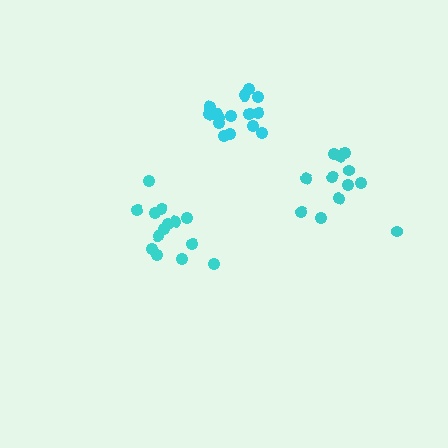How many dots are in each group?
Group 1: 12 dots, Group 2: 14 dots, Group 3: 15 dots (41 total).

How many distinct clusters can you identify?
There are 3 distinct clusters.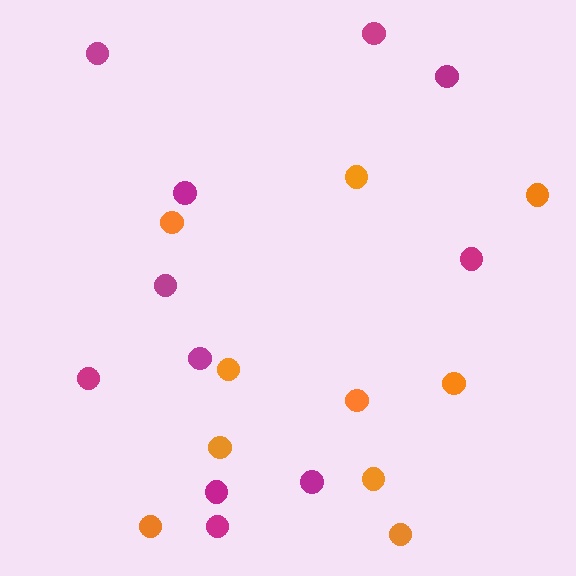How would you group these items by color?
There are 2 groups: one group of magenta circles (11) and one group of orange circles (10).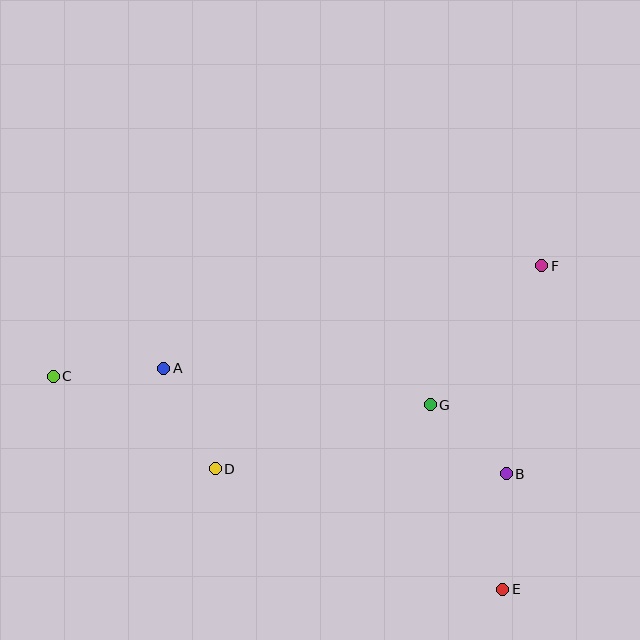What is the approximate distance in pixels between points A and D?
The distance between A and D is approximately 113 pixels.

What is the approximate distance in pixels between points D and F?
The distance between D and F is approximately 384 pixels.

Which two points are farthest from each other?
Points C and F are farthest from each other.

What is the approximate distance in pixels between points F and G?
The distance between F and G is approximately 178 pixels.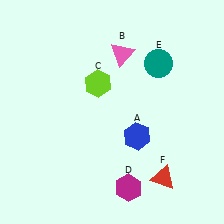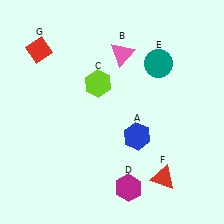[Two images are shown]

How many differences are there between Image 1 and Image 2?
There is 1 difference between the two images.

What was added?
A red diamond (G) was added in Image 2.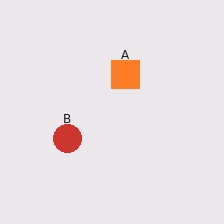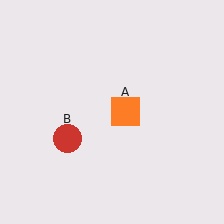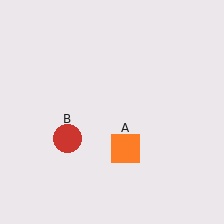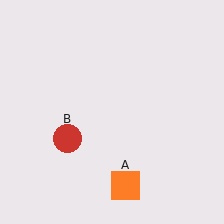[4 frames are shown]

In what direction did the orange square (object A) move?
The orange square (object A) moved down.